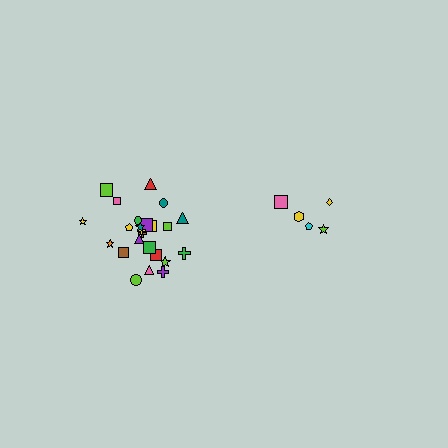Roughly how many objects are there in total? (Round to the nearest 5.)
Roughly 30 objects in total.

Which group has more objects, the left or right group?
The left group.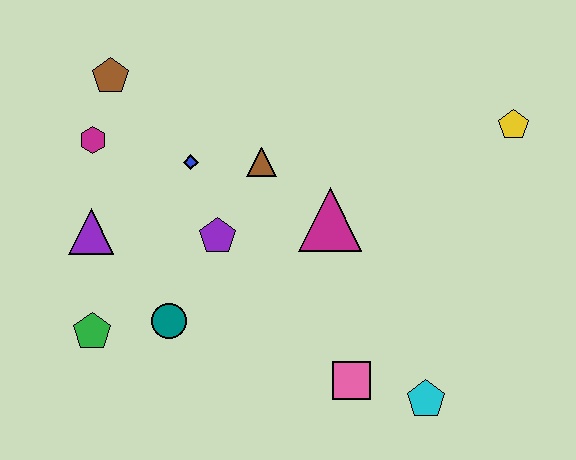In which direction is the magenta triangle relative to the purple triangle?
The magenta triangle is to the right of the purple triangle.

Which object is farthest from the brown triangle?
The cyan pentagon is farthest from the brown triangle.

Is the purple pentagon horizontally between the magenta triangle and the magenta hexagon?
Yes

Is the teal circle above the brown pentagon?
No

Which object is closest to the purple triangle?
The magenta hexagon is closest to the purple triangle.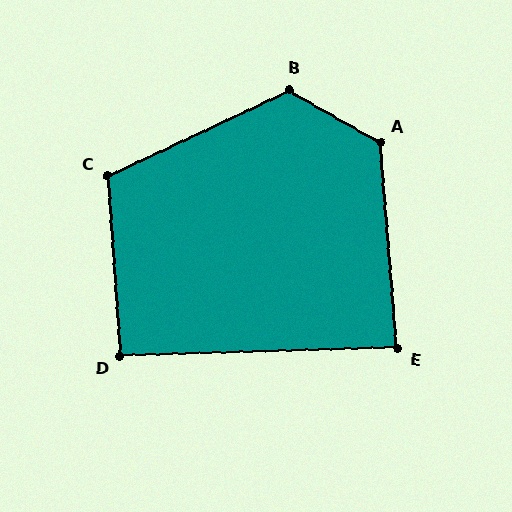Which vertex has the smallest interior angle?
E, at approximately 87 degrees.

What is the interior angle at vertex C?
Approximately 111 degrees (obtuse).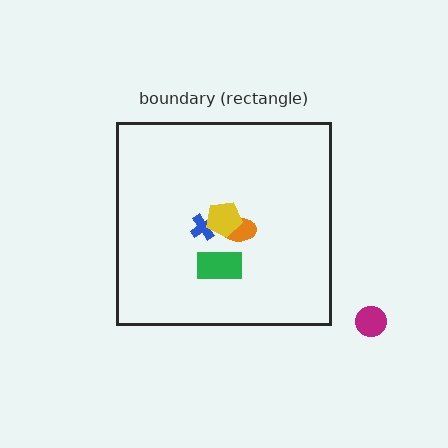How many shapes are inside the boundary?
5 inside, 1 outside.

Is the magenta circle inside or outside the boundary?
Outside.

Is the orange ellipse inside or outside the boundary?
Inside.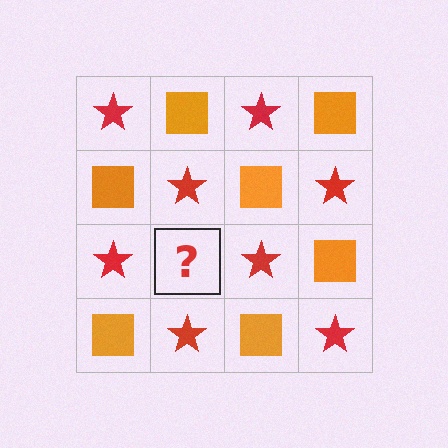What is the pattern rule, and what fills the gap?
The rule is that it alternates red star and orange square in a checkerboard pattern. The gap should be filled with an orange square.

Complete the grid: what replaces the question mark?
The question mark should be replaced with an orange square.